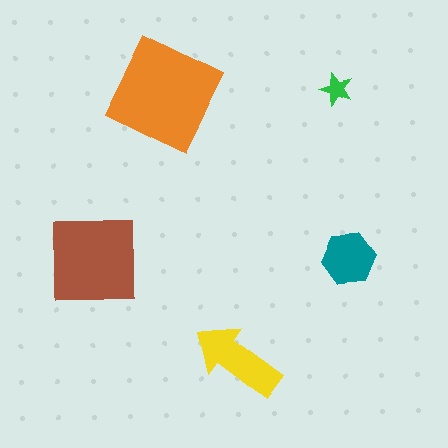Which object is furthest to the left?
The brown square is leftmost.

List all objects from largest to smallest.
The orange diamond, the brown square, the yellow arrow, the teal hexagon, the green star.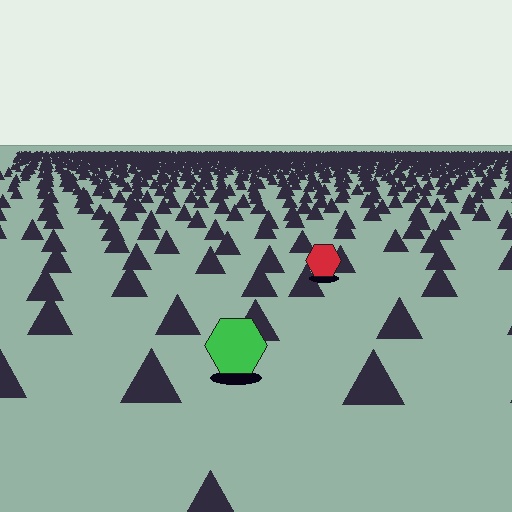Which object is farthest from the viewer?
The red hexagon is farthest from the viewer. It appears smaller and the ground texture around it is denser.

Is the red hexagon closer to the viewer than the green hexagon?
No. The green hexagon is closer — you can tell from the texture gradient: the ground texture is coarser near it.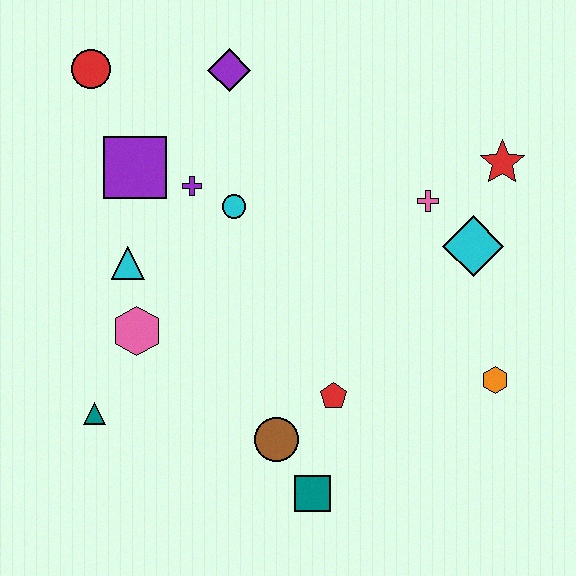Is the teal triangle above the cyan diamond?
No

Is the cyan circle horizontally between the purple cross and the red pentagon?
Yes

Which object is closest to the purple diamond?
The purple cross is closest to the purple diamond.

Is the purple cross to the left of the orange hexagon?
Yes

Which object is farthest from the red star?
The teal triangle is farthest from the red star.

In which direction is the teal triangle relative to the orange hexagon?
The teal triangle is to the left of the orange hexagon.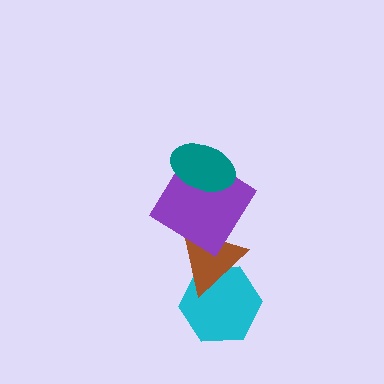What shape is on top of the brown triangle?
The purple diamond is on top of the brown triangle.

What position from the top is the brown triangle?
The brown triangle is 3rd from the top.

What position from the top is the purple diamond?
The purple diamond is 2nd from the top.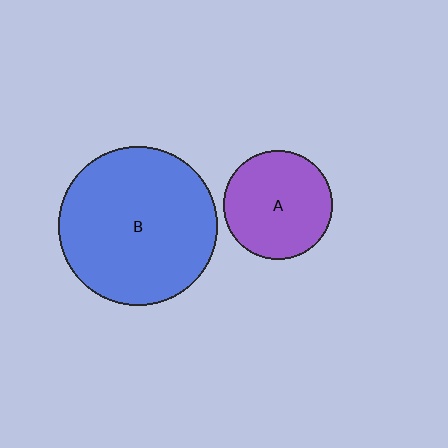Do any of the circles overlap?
No, none of the circles overlap.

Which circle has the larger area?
Circle B (blue).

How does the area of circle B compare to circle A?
Approximately 2.1 times.